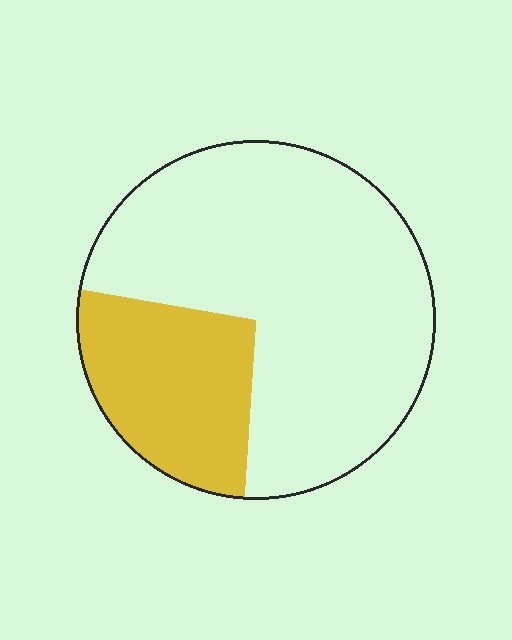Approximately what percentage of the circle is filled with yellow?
Approximately 25%.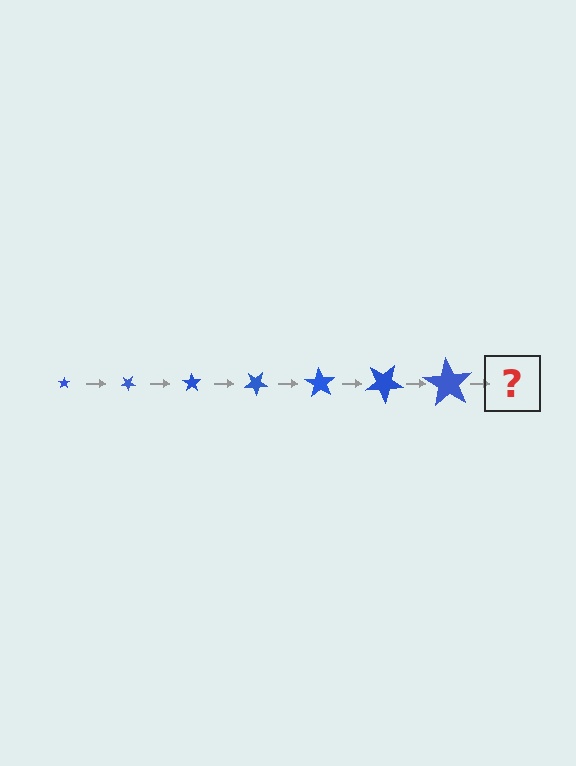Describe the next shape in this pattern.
It should be a star, larger than the previous one and rotated 245 degrees from the start.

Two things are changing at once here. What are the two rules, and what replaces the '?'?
The two rules are that the star grows larger each step and it rotates 35 degrees each step. The '?' should be a star, larger than the previous one and rotated 245 degrees from the start.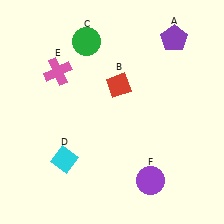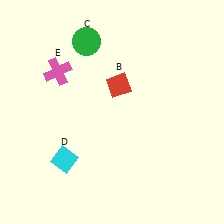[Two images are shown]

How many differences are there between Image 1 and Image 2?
There are 2 differences between the two images.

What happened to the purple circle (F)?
The purple circle (F) was removed in Image 2. It was in the bottom-right area of Image 1.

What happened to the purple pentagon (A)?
The purple pentagon (A) was removed in Image 2. It was in the top-right area of Image 1.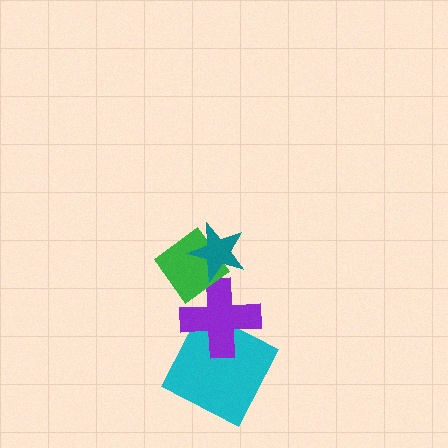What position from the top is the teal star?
The teal star is 1st from the top.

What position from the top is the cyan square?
The cyan square is 4th from the top.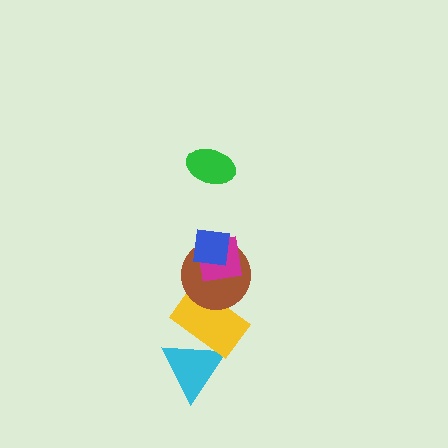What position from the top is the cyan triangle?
The cyan triangle is 6th from the top.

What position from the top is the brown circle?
The brown circle is 4th from the top.